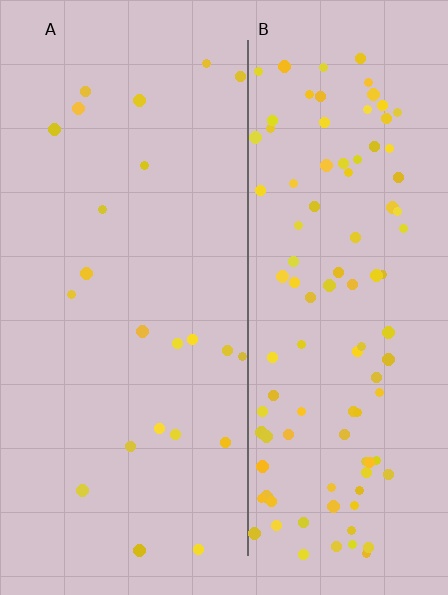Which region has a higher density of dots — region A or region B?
B (the right).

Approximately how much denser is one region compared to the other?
Approximately 4.7× — region B over region A.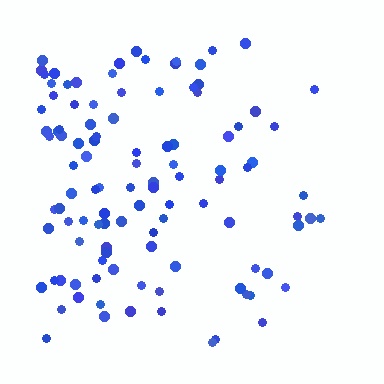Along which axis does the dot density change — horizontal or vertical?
Horizontal.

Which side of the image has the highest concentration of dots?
The left.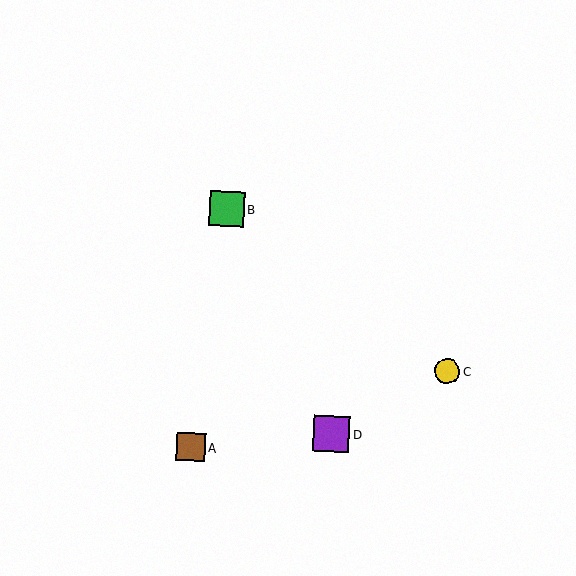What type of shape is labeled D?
Shape D is a purple square.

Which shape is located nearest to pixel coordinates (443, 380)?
The yellow circle (labeled C) at (447, 371) is nearest to that location.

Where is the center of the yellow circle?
The center of the yellow circle is at (447, 371).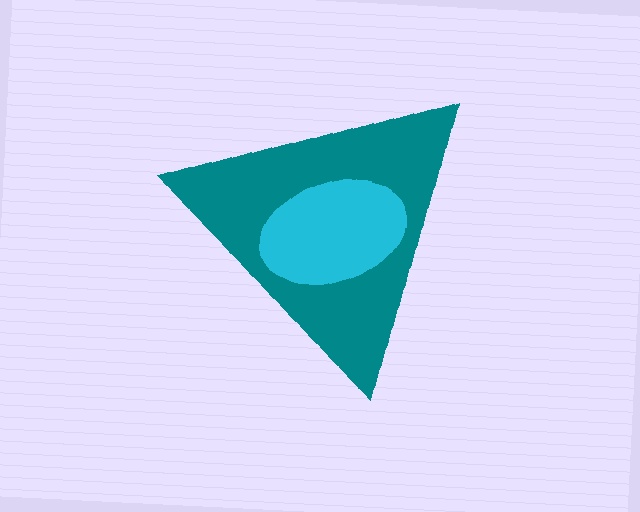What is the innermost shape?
The cyan ellipse.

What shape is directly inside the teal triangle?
The cyan ellipse.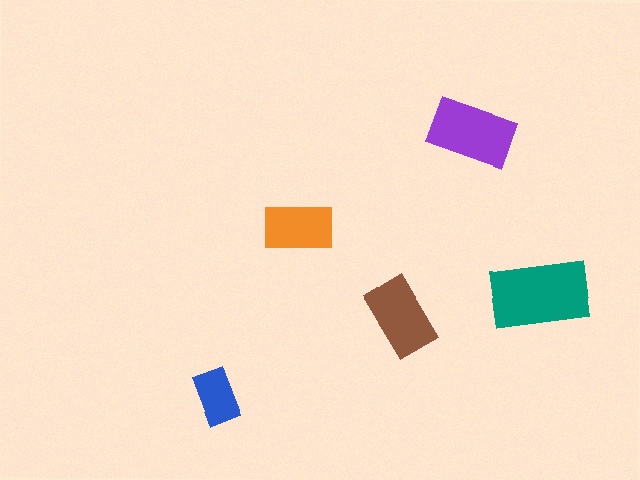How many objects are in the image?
There are 5 objects in the image.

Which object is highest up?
The purple rectangle is topmost.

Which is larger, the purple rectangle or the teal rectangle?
The teal one.